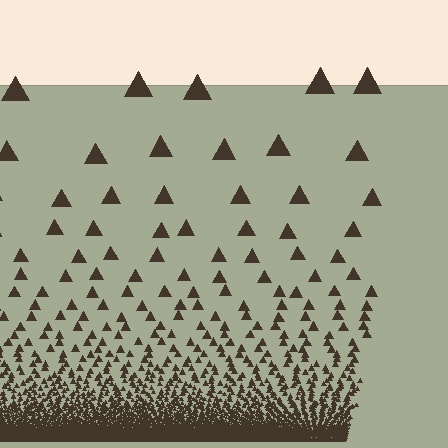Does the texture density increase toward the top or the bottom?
Density increases toward the bottom.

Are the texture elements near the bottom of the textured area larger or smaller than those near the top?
Smaller. The gradient is inverted — elements near the bottom are smaller and denser.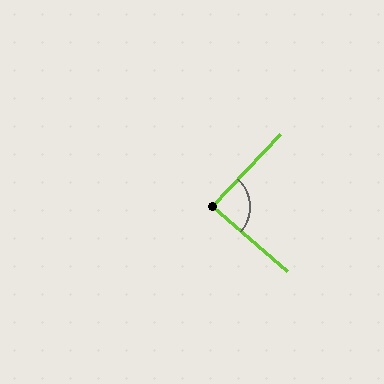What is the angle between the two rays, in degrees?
Approximately 87 degrees.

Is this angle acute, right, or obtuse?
It is approximately a right angle.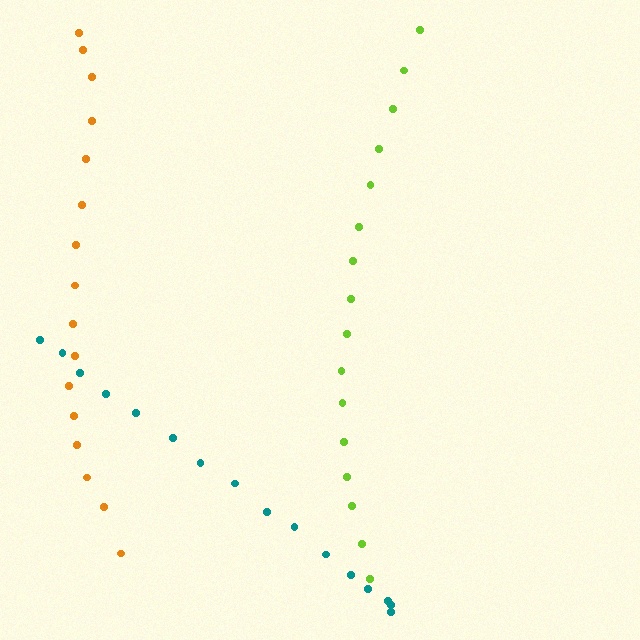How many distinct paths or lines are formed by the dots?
There are 3 distinct paths.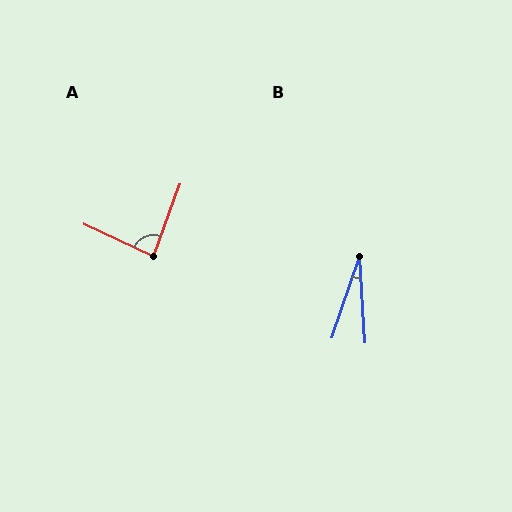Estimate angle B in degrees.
Approximately 22 degrees.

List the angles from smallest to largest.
B (22°), A (85°).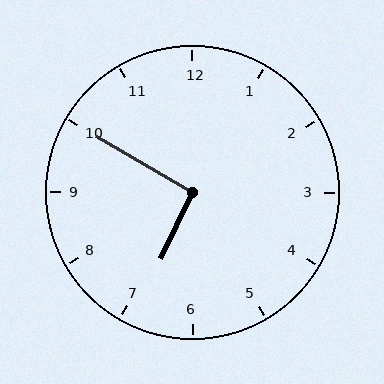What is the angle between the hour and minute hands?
Approximately 95 degrees.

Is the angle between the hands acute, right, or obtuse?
It is right.